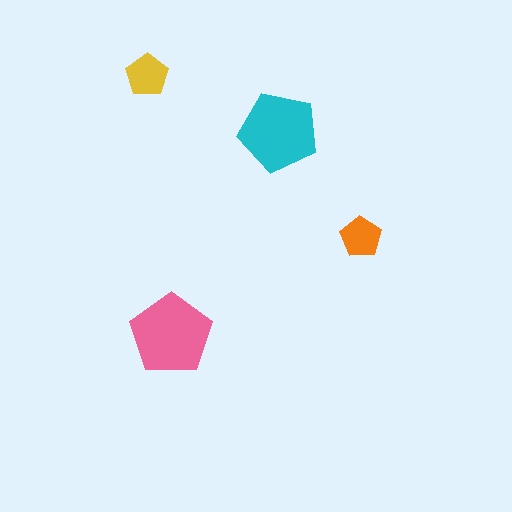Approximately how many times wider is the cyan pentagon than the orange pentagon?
About 2 times wider.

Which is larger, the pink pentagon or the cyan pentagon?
The pink one.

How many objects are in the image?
There are 4 objects in the image.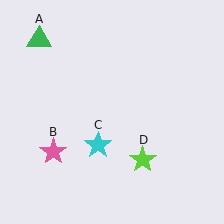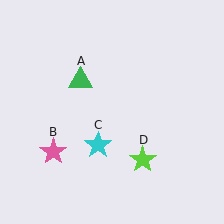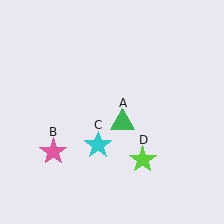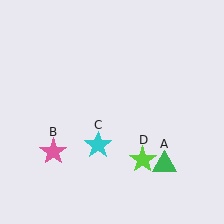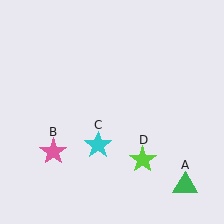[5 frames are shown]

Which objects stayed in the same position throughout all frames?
Pink star (object B) and cyan star (object C) and lime star (object D) remained stationary.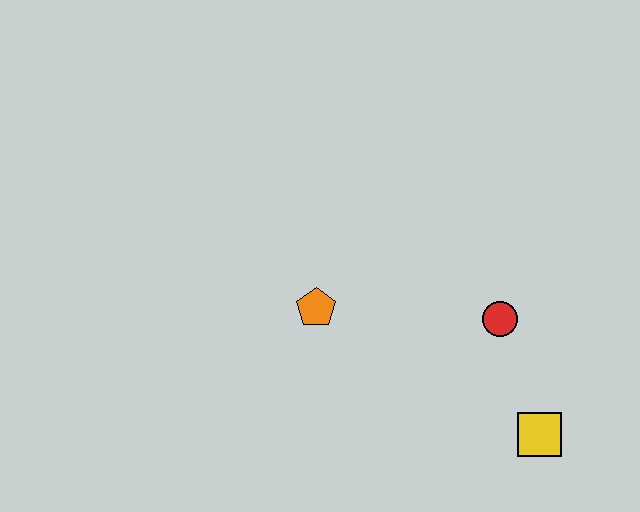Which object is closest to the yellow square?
The red circle is closest to the yellow square.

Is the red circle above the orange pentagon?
No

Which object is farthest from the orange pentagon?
The yellow square is farthest from the orange pentagon.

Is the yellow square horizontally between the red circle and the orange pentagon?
No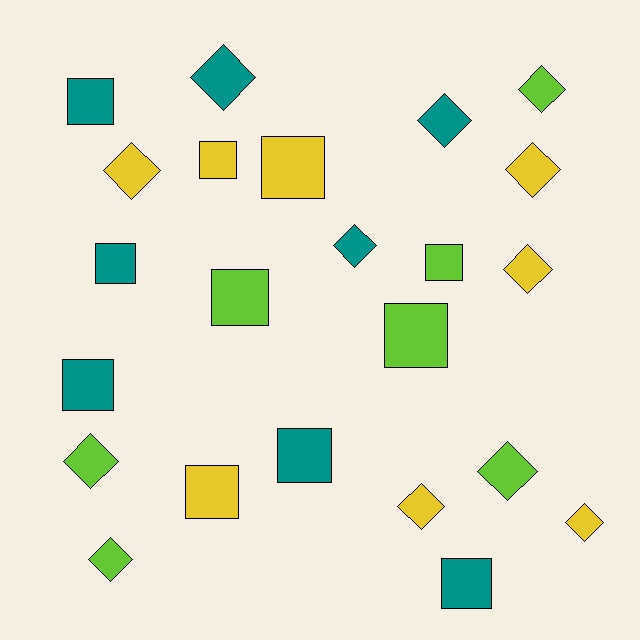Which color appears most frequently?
Yellow, with 8 objects.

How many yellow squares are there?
There are 3 yellow squares.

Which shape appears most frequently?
Diamond, with 12 objects.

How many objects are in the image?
There are 23 objects.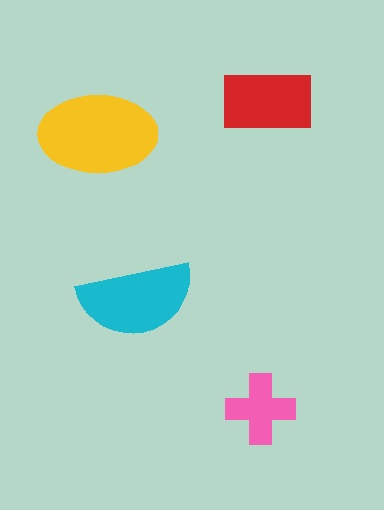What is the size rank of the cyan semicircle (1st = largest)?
2nd.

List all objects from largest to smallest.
The yellow ellipse, the cyan semicircle, the red rectangle, the pink cross.